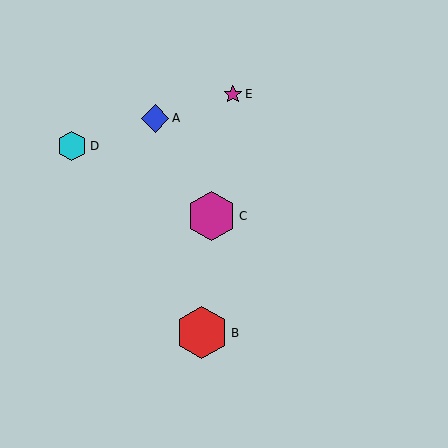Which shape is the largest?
The red hexagon (labeled B) is the largest.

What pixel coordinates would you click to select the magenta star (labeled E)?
Click at (233, 94) to select the magenta star E.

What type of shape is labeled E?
Shape E is a magenta star.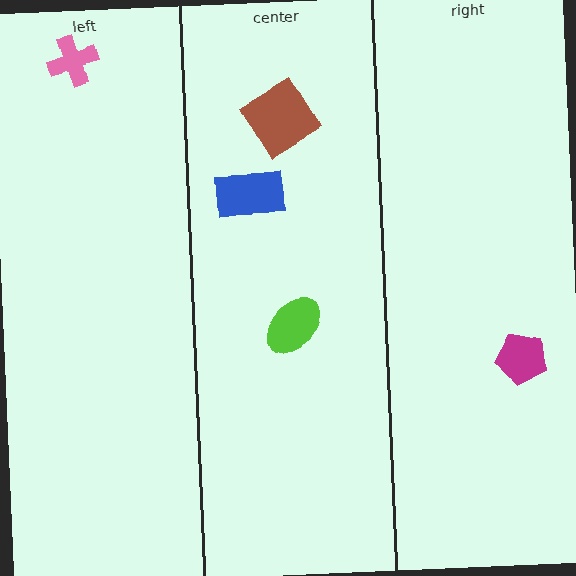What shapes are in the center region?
The brown diamond, the lime ellipse, the blue rectangle.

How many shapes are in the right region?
1.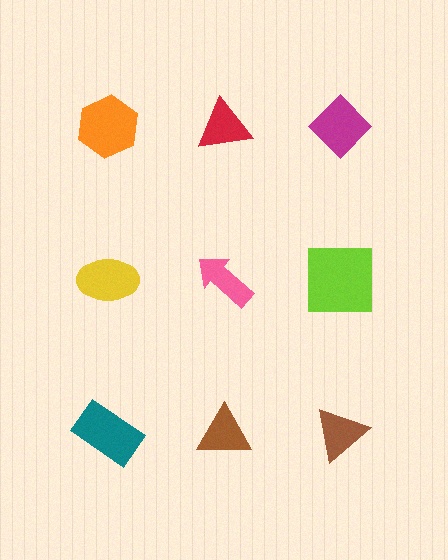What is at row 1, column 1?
An orange hexagon.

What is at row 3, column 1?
A teal rectangle.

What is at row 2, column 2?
A pink arrow.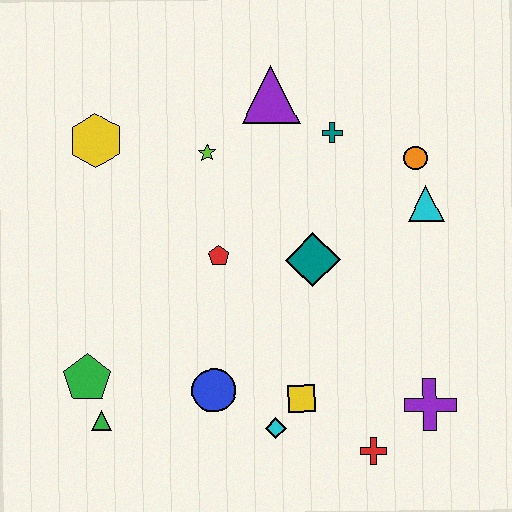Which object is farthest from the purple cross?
The yellow hexagon is farthest from the purple cross.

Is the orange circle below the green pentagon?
No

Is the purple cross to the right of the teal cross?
Yes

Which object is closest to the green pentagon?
The green triangle is closest to the green pentagon.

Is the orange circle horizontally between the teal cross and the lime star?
No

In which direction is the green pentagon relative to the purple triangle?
The green pentagon is below the purple triangle.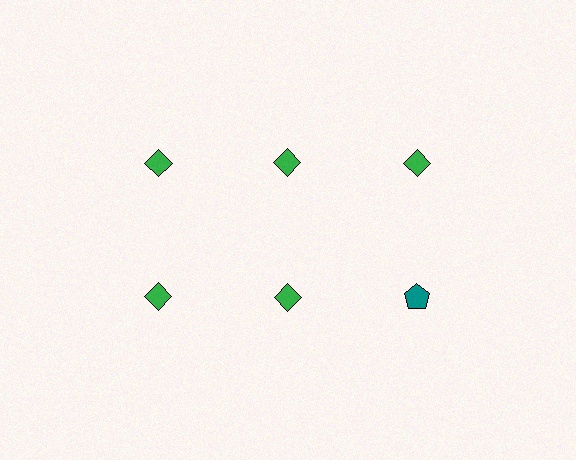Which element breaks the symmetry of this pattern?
The teal pentagon in the second row, center column breaks the symmetry. All other shapes are green diamonds.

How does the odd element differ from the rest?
It differs in both color (teal instead of green) and shape (pentagon instead of diamond).